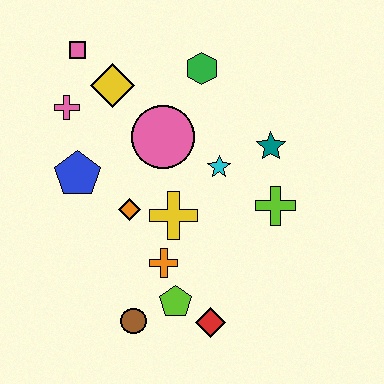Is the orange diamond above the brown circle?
Yes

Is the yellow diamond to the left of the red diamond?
Yes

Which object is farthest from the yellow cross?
The pink square is farthest from the yellow cross.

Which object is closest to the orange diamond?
The yellow cross is closest to the orange diamond.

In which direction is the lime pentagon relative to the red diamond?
The lime pentagon is to the left of the red diamond.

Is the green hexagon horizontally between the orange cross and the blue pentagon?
No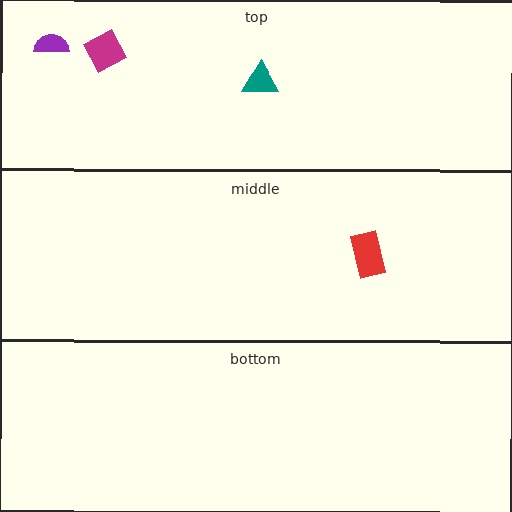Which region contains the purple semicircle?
The top region.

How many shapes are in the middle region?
1.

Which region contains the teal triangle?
The top region.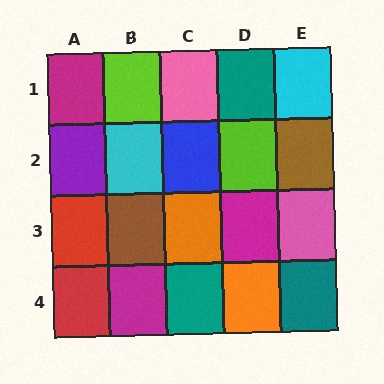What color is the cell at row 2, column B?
Cyan.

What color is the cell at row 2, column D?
Lime.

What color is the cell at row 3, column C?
Orange.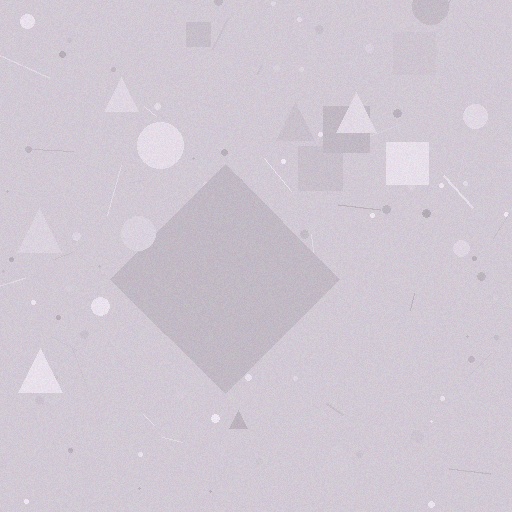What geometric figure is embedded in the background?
A diamond is embedded in the background.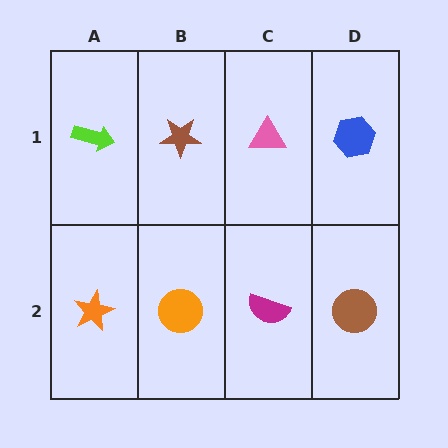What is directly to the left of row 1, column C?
A brown star.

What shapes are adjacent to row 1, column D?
A brown circle (row 2, column D), a pink triangle (row 1, column C).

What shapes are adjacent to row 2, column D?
A blue hexagon (row 1, column D), a magenta semicircle (row 2, column C).